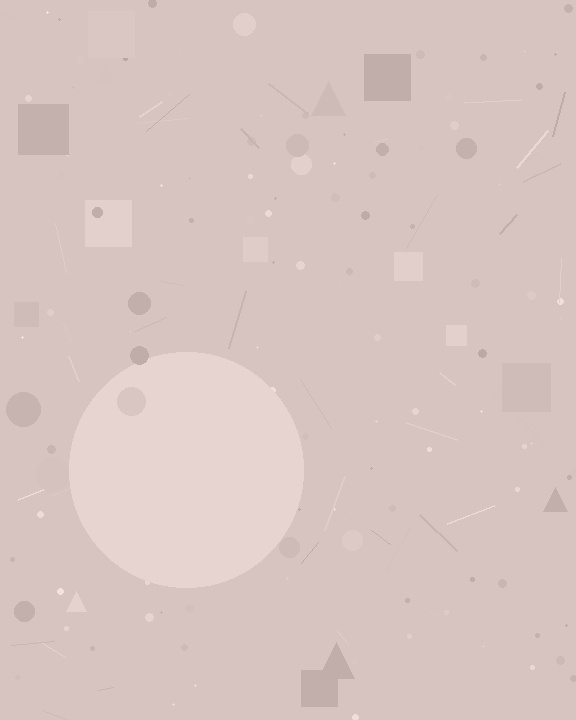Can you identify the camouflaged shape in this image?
The camouflaged shape is a circle.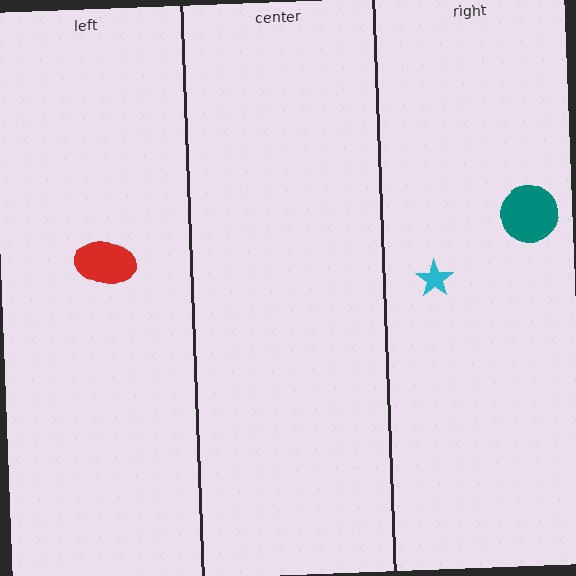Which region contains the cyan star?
The right region.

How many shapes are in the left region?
1.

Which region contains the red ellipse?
The left region.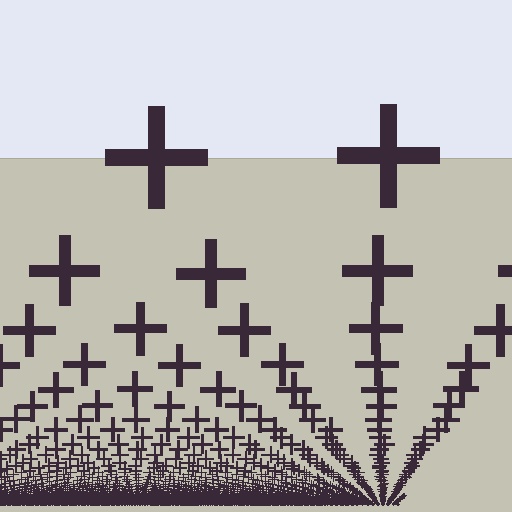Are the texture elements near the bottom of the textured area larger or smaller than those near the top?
Smaller. The gradient is inverted — elements near the bottom are smaller and denser.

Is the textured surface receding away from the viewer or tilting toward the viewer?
The surface appears to tilt toward the viewer. Texture elements get larger and sparser toward the top.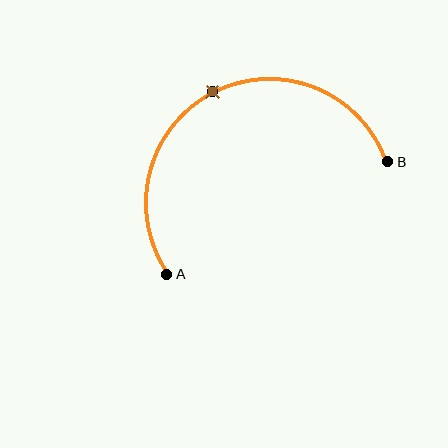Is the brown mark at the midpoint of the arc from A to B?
Yes. The brown mark lies on the arc at equal arc-length from both A and B — it is the arc midpoint.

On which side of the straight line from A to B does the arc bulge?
The arc bulges above the straight line connecting A and B.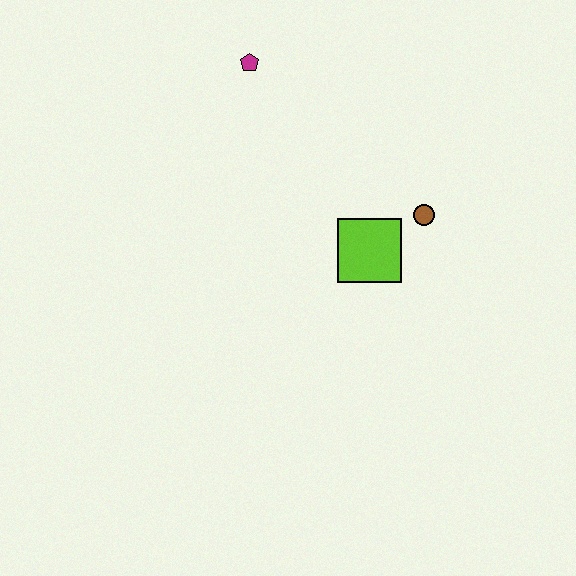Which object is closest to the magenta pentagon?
The lime square is closest to the magenta pentagon.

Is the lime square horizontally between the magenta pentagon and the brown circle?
Yes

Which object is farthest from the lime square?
The magenta pentagon is farthest from the lime square.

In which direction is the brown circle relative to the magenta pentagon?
The brown circle is to the right of the magenta pentagon.